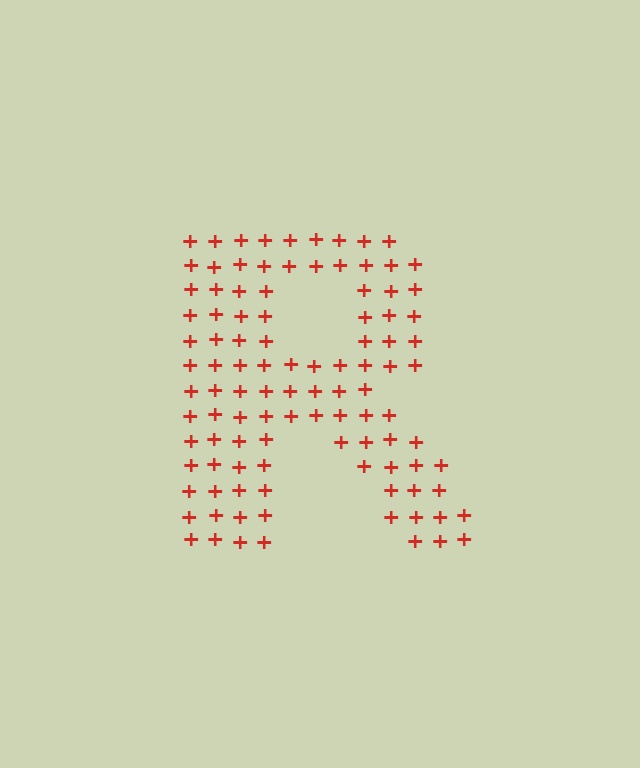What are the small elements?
The small elements are plus signs.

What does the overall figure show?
The overall figure shows the letter R.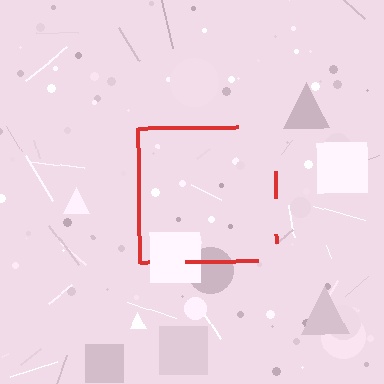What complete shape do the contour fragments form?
The contour fragments form a square.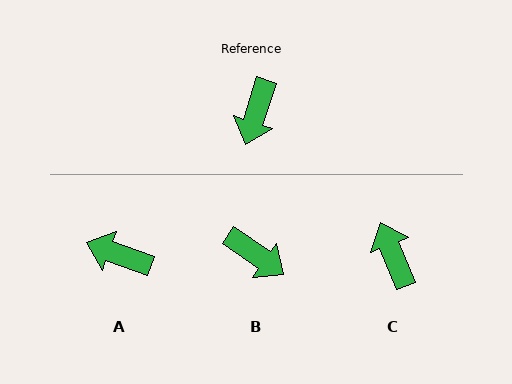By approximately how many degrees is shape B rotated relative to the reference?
Approximately 73 degrees counter-clockwise.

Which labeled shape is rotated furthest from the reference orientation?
C, about 140 degrees away.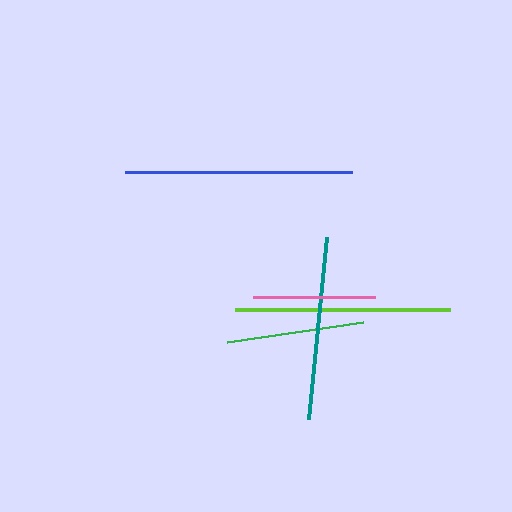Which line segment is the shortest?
The pink line is the shortest at approximately 122 pixels.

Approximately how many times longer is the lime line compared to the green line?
The lime line is approximately 1.6 times the length of the green line.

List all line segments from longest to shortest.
From longest to shortest: blue, lime, teal, green, pink.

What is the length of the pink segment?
The pink segment is approximately 122 pixels long.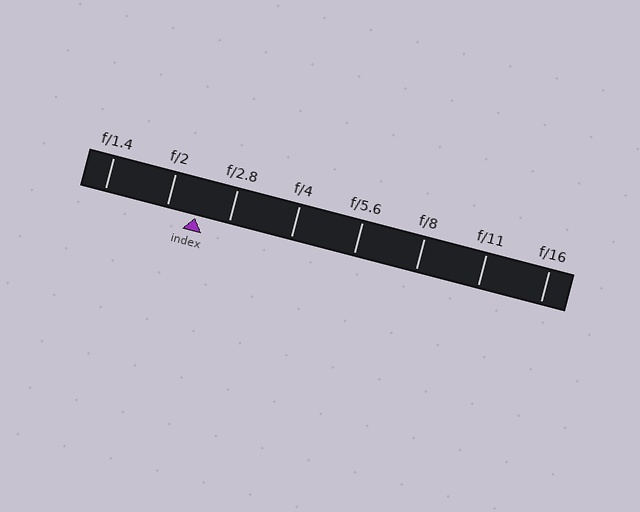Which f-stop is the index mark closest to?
The index mark is closest to f/2.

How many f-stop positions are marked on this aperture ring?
There are 8 f-stop positions marked.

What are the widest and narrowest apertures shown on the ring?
The widest aperture shown is f/1.4 and the narrowest is f/16.